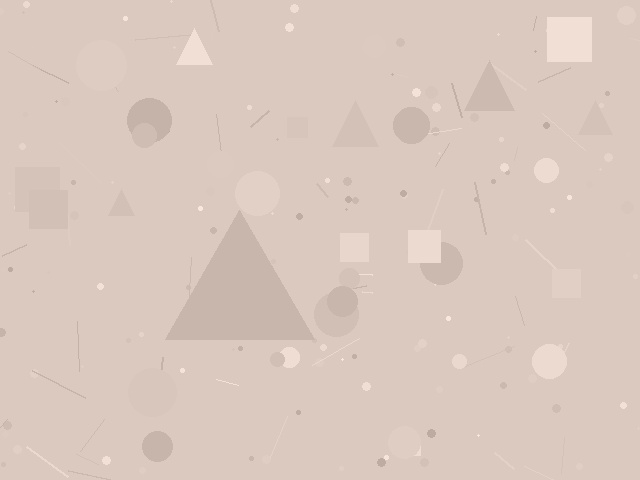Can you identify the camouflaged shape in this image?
The camouflaged shape is a triangle.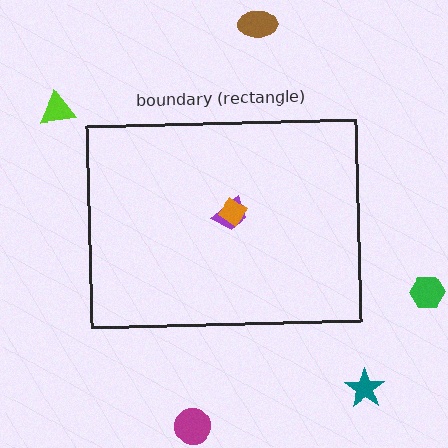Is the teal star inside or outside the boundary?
Outside.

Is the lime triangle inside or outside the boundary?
Outside.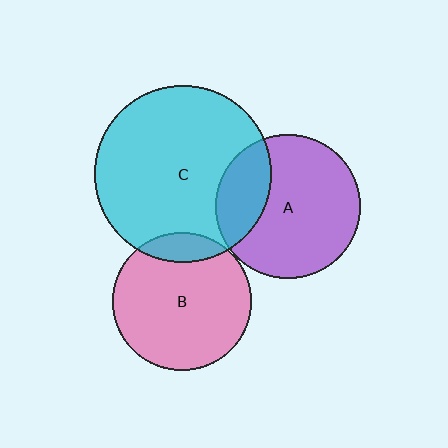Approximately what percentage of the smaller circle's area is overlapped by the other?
Approximately 10%.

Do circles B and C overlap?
Yes.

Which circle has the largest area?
Circle C (cyan).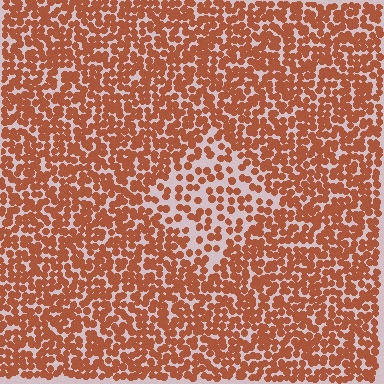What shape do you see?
I see a diamond.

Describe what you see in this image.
The image contains small brown elements arranged at two different densities. A diamond-shaped region is visible where the elements are less densely packed than the surrounding area.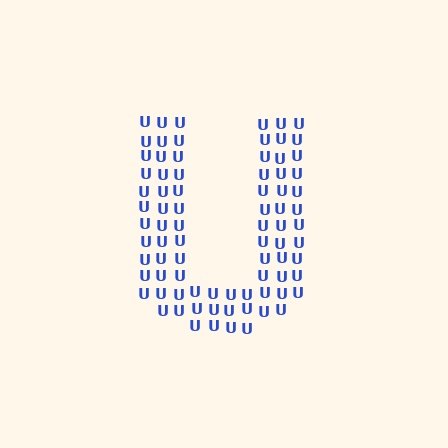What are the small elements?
The small elements are letter U's.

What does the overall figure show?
The overall figure shows the letter U.